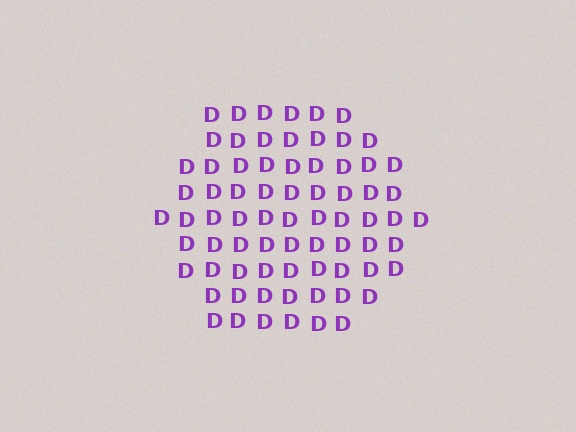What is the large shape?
The large shape is a hexagon.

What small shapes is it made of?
It is made of small letter D's.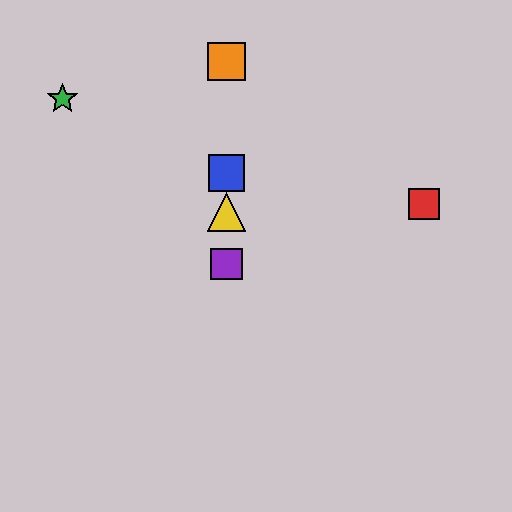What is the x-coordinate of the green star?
The green star is at x≈62.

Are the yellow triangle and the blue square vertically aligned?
Yes, both are at x≈227.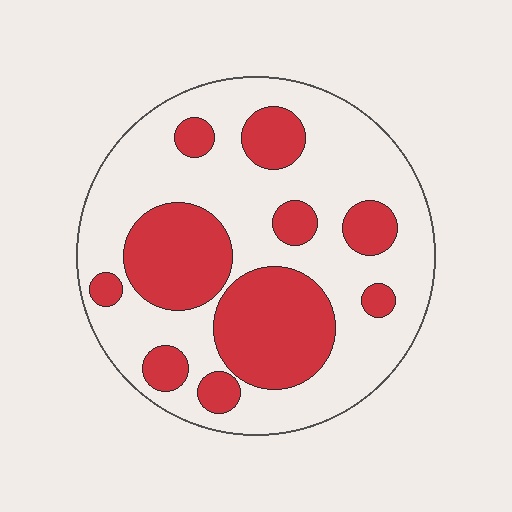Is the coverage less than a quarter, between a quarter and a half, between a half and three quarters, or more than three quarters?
Between a quarter and a half.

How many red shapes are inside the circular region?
10.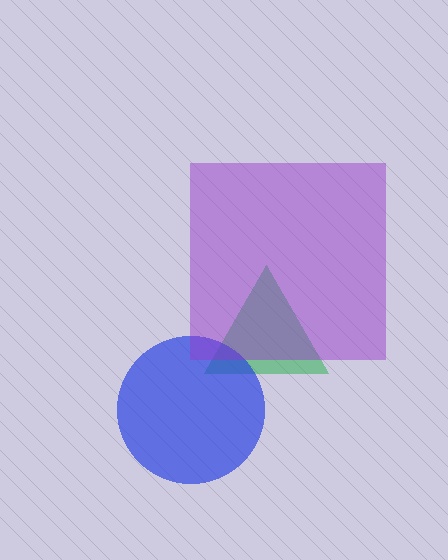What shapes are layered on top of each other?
The layered shapes are: a green triangle, a blue circle, a purple square.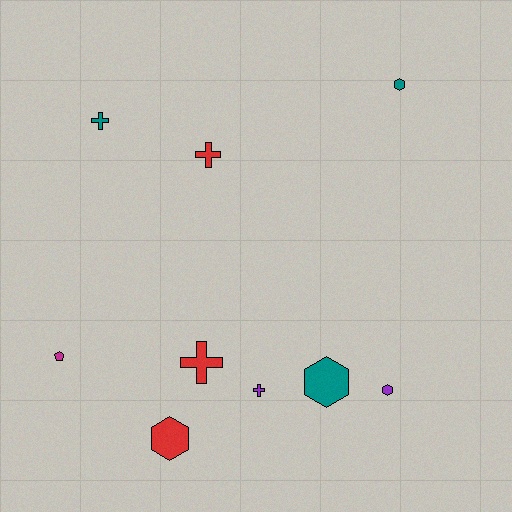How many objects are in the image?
There are 9 objects.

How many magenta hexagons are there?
There are no magenta hexagons.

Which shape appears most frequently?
Hexagon, with 4 objects.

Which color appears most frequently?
Teal, with 3 objects.